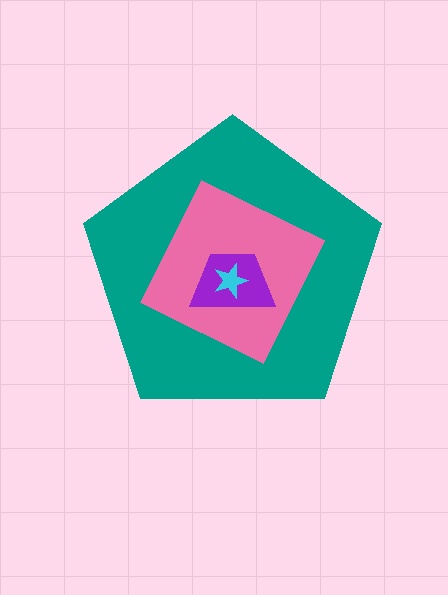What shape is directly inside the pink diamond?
The purple trapezoid.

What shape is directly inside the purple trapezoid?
The cyan star.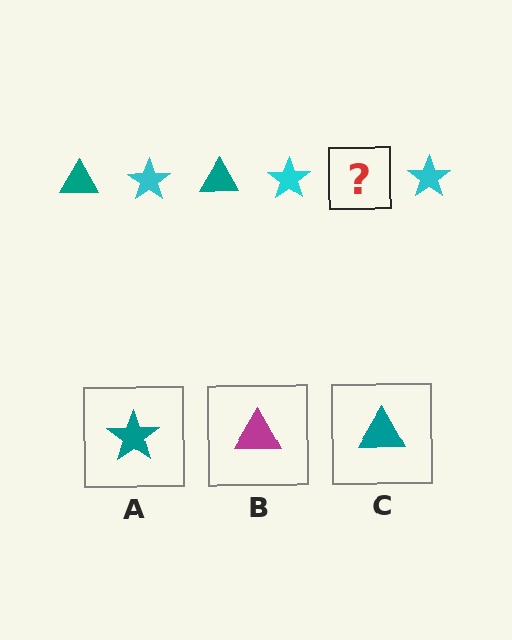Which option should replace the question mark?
Option C.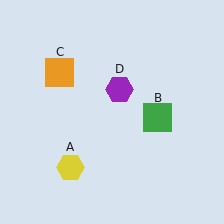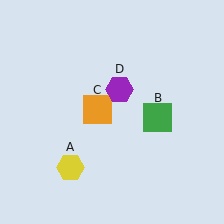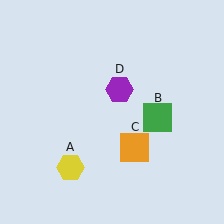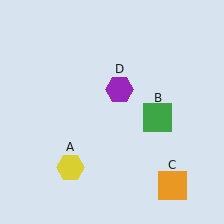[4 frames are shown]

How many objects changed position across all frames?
1 object changed position: orange square (object C).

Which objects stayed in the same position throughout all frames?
Yellow hexagon (object A) and green square (object B) and purple hexagon (object D) remained stationary.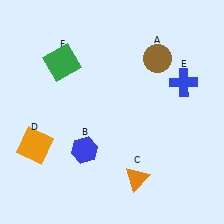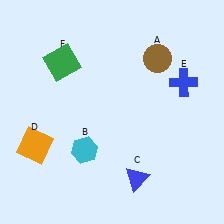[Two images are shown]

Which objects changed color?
B changed from blue to cyan. C changed from orange to blue.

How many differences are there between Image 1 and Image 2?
There are 2 differences between the two images.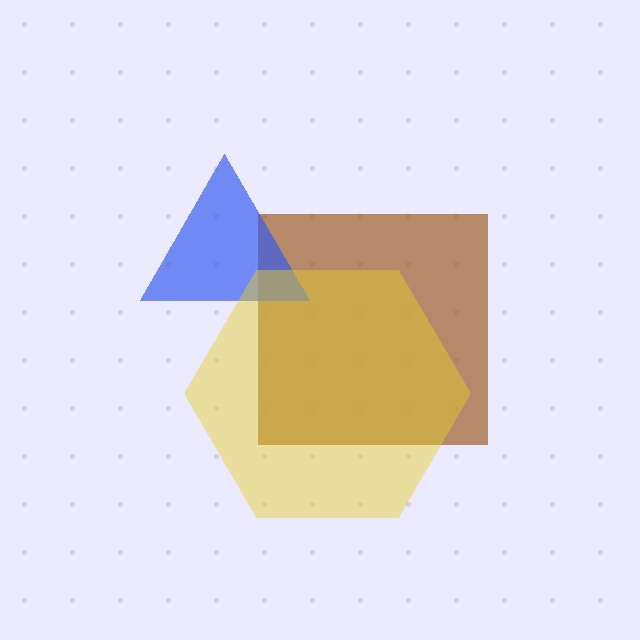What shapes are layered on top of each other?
The layered shapes are: a brown square, a blue triangle, a yellow hexagon.